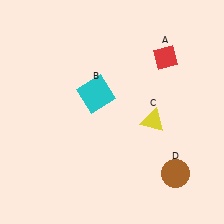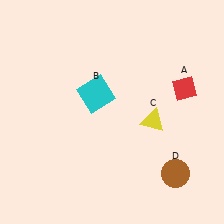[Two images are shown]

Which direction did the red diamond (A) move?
The red diamond (A) moved down.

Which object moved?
The red diamond (A) moved down.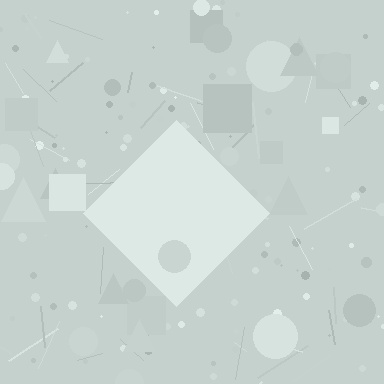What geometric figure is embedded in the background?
A diamond is embedded in the background.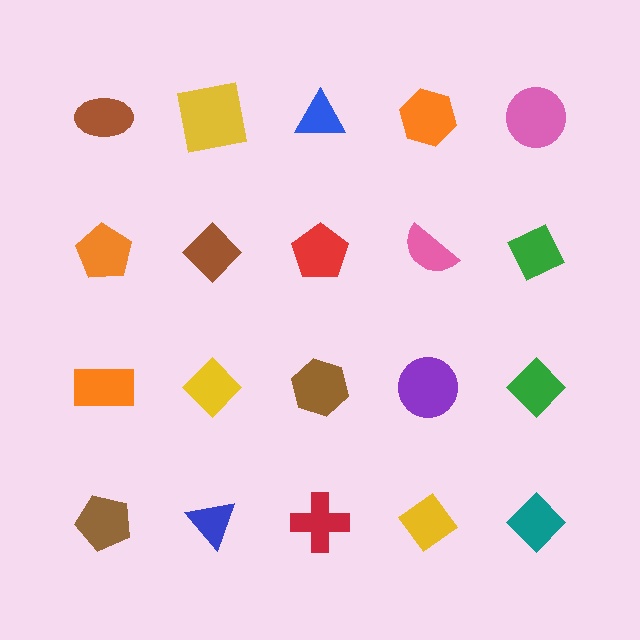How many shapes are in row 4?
5 shapes.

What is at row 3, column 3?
A brown hexagon.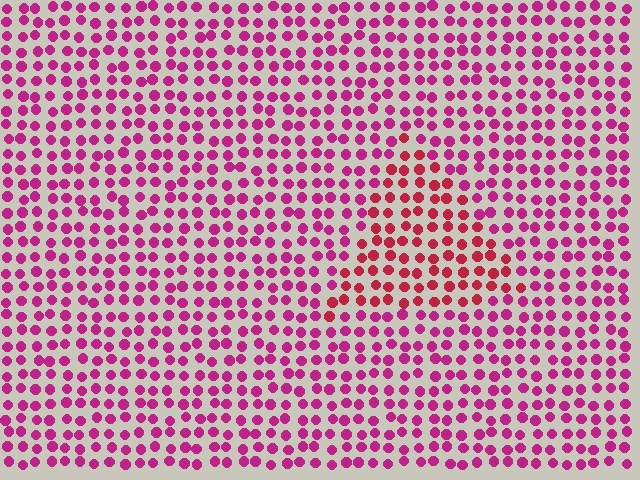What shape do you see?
I see a triangle.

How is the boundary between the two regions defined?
The boundary is defined purely by a slight shift in hue (about 27 degrees). Spacing, size, and orientation are identical on both sides.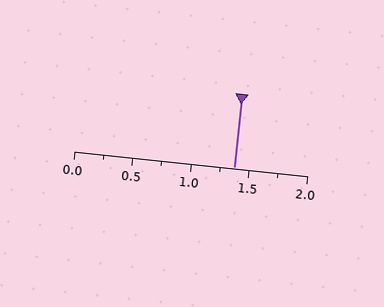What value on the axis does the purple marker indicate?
The marker indicates approximately 1.38.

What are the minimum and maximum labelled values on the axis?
The axis runs from 0.0 to 2.0.